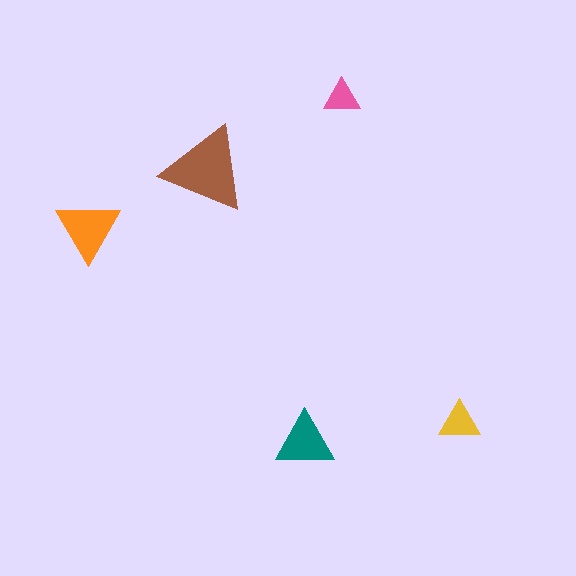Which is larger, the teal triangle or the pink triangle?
The teal one.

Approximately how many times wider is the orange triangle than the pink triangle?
About 2 times wider.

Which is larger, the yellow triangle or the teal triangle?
The teal one.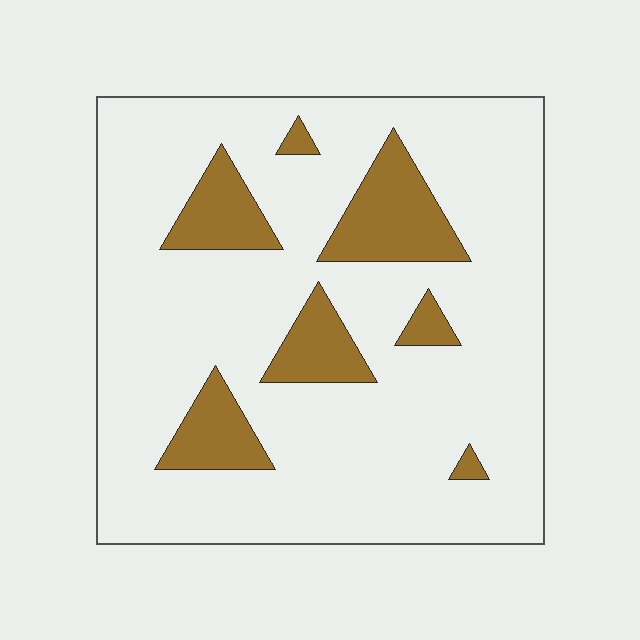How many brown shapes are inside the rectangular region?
7.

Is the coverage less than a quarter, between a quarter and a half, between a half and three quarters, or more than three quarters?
Less than a quarter.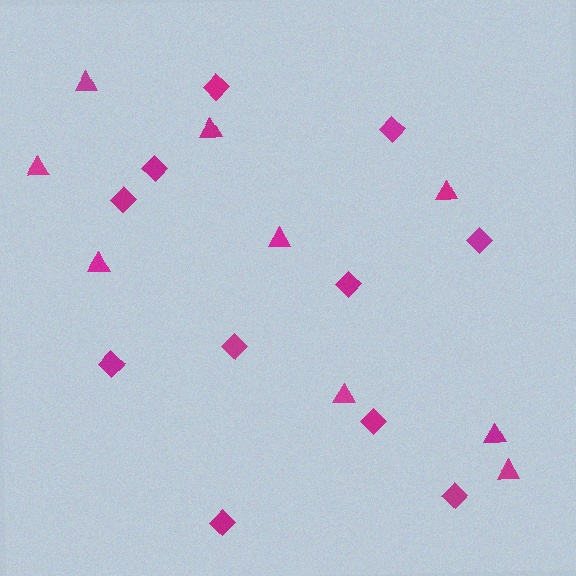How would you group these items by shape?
There are 2 groups: one group of diamonds (11) and one group of triangles (9).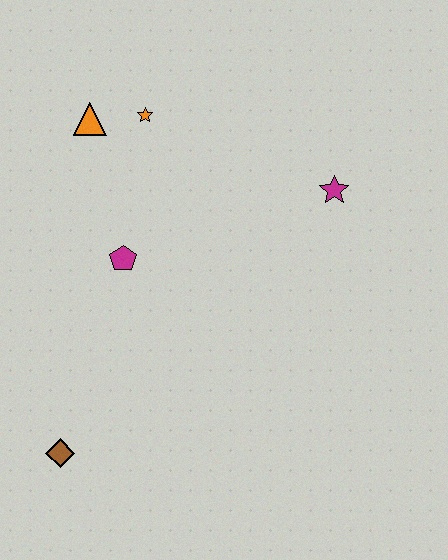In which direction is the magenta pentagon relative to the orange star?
The magenta pentagon is below the orange star.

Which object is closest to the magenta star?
The orange star is closest to the magenta star.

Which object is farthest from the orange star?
The brown diamond is farthest from the orange star.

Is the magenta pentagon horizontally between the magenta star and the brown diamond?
Yes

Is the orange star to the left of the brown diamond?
No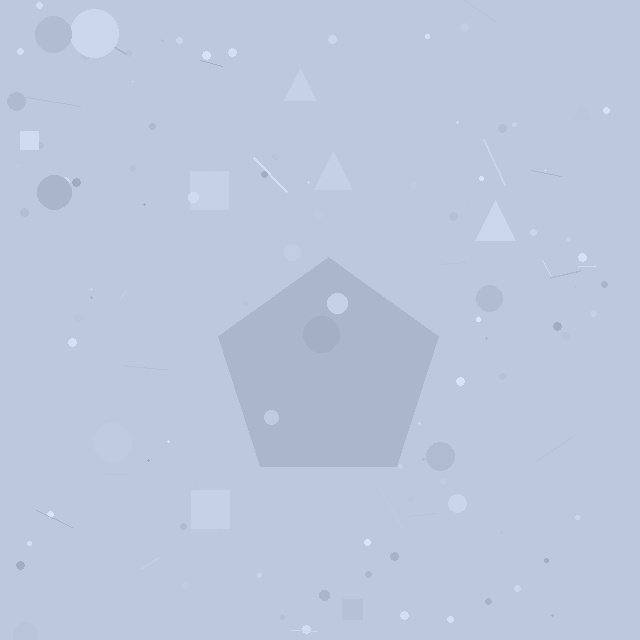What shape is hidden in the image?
A pentagon is hidden in the image.